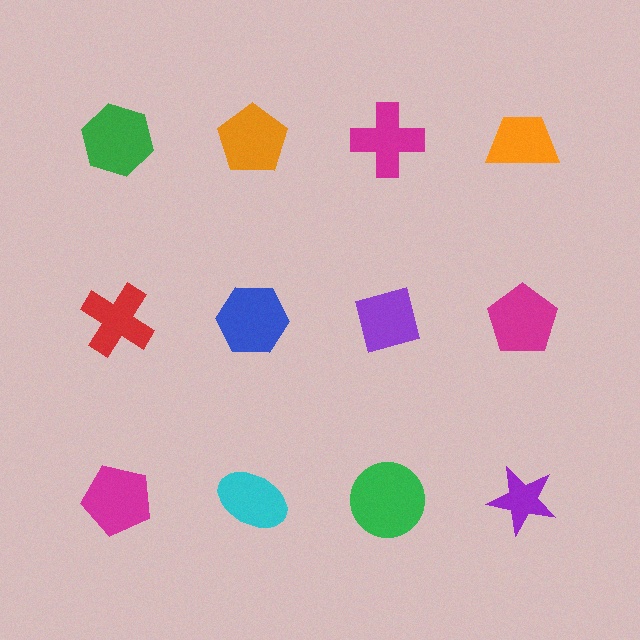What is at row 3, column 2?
A cyan ellipse.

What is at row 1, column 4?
An orange trapezoid.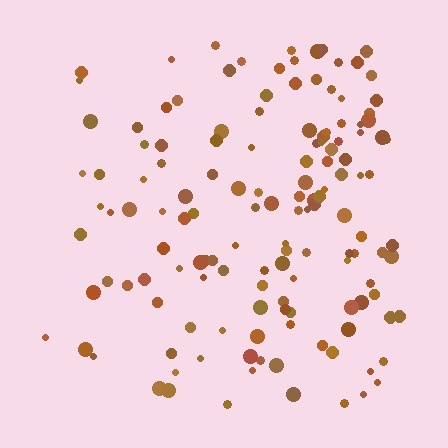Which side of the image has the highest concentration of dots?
The right.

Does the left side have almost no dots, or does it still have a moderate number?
Still a moderate number, just noticeably fewer than the right.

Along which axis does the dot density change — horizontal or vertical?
Horizontal.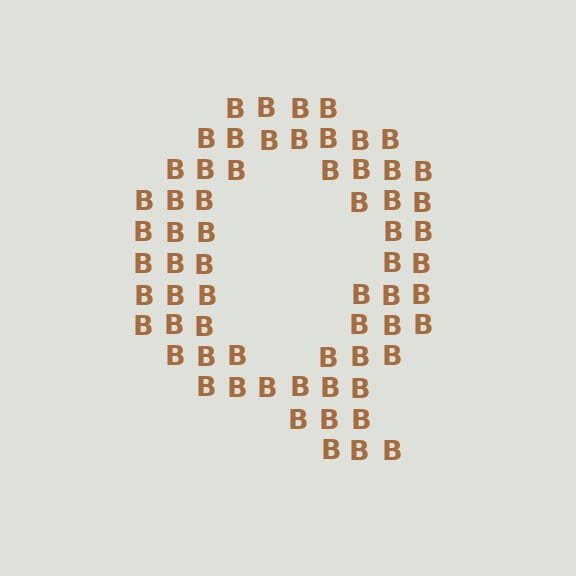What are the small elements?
The small elements are letter B's.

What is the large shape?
The large shape is the letter Q.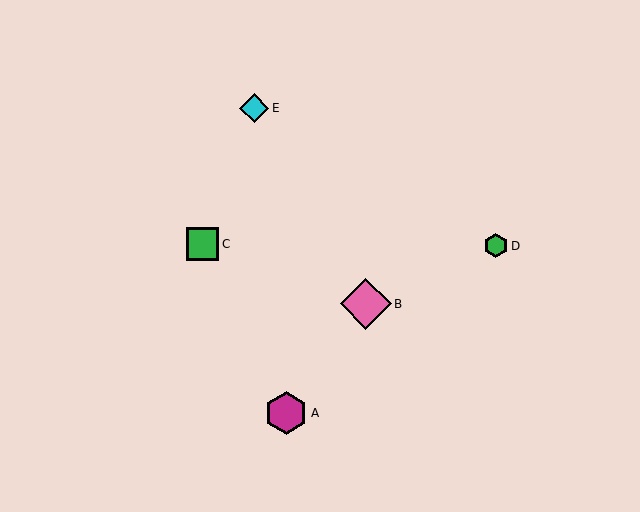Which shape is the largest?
The pink diamond (labeled B) is the largest.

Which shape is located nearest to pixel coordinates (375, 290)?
The pink diamond (labeled B) at (366, 304) is nearest to that location.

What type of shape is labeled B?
Shape B is a pink diamond.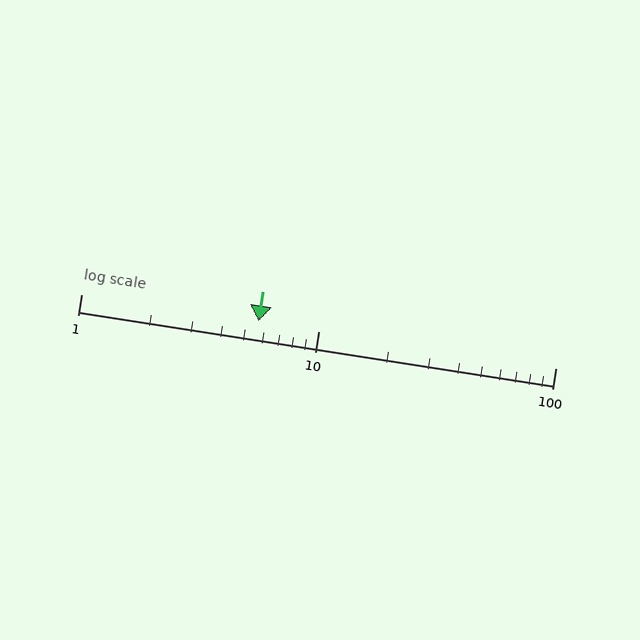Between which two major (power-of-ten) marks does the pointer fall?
The pointer is between 1 and 10.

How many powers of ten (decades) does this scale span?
The scale spans 2 decades, from 1 to 100.